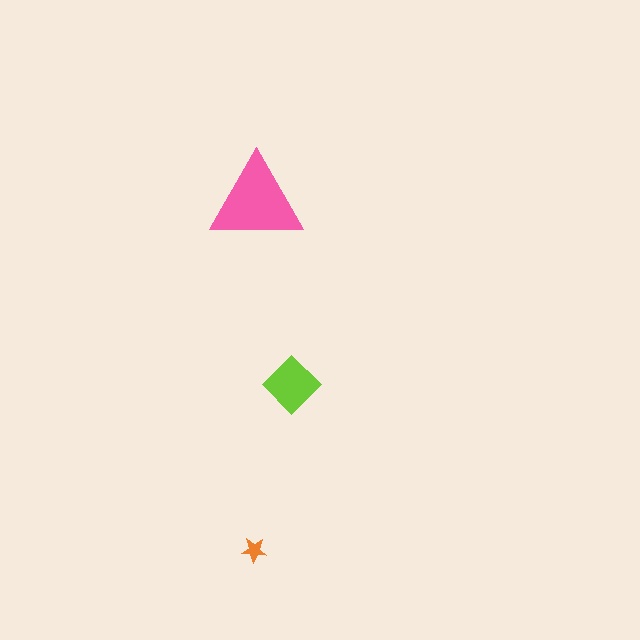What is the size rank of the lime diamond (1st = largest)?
2nd.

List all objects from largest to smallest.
The pink triangle, the lime diamond, the orange star.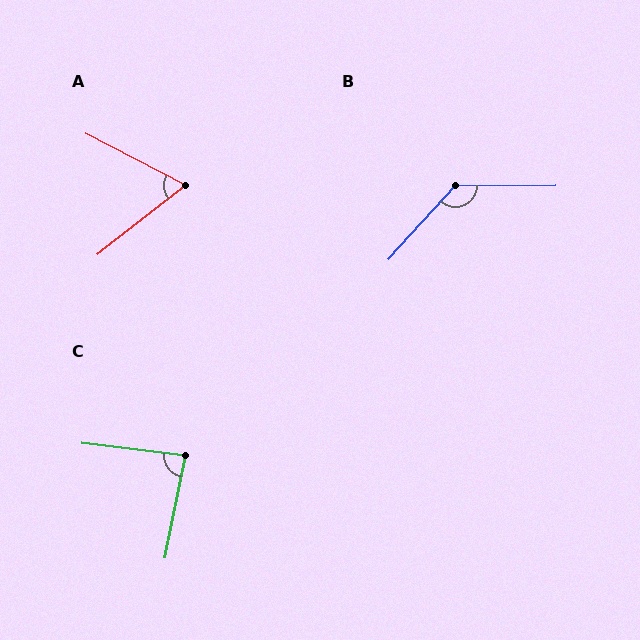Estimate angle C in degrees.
Approximately 85 degrees.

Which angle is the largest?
B, at approximately 133 degrees.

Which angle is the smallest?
A, at approximately 66 degrees.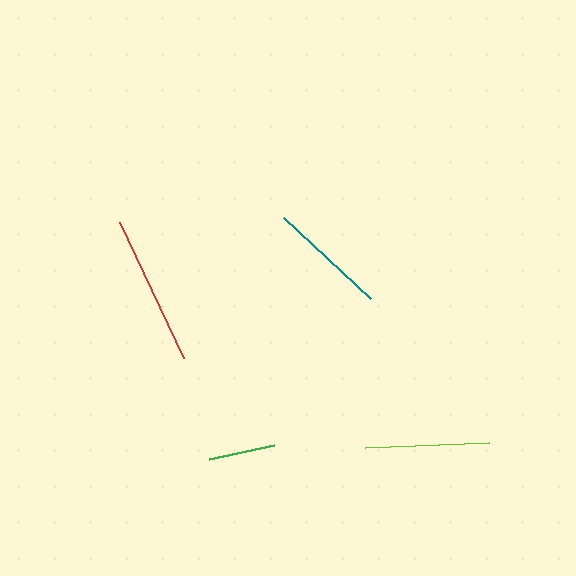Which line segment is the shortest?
The green line is the shortest at approximately 67 pixels.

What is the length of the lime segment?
The lime segment is approximately 124 pixels long.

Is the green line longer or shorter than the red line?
The red line is longer than the green line.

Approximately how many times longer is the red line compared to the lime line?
The red line is approximately 1.2 times the length of the lime line.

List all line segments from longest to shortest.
From longest to shortest: red, lime, teal, green.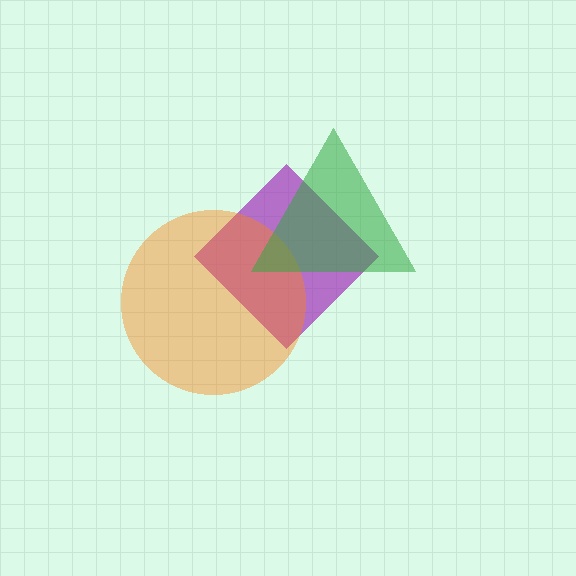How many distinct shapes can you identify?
There are 3 distinct shapes: a purple diamond, an orange circle, a green triangle.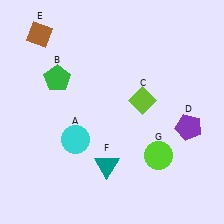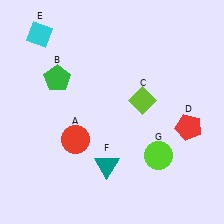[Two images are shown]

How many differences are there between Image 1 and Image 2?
There are 3 differences between the two images.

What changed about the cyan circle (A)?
In Image 1, A is cyan. In Image 2, it changed to red.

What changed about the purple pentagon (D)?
In Image 1, D is purple. In Image 2, it changed to red.